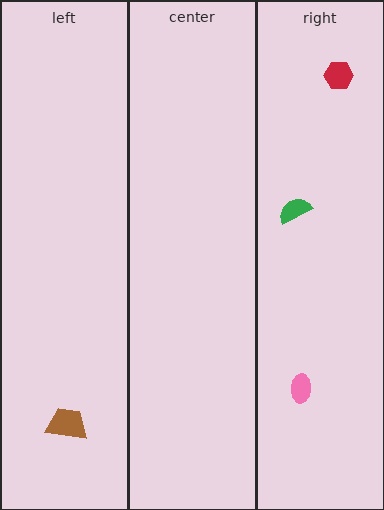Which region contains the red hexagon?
The right region.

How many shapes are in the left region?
1.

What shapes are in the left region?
The brown trapezoid.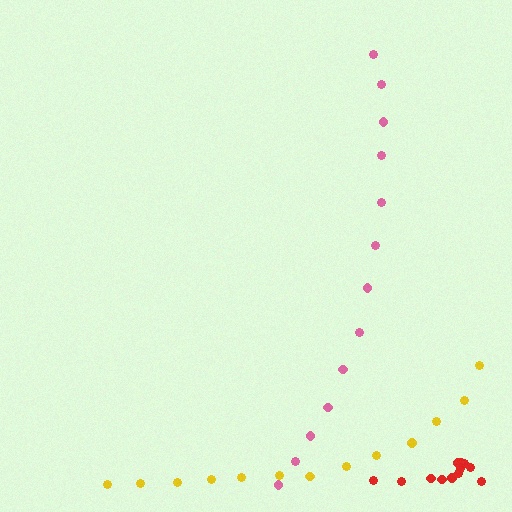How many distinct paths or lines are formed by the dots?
There are 3 distinct paths.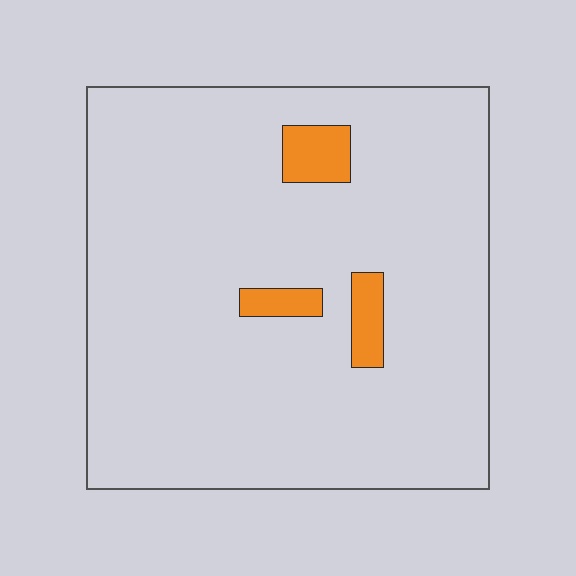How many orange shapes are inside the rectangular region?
3.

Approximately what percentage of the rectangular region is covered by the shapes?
Approximately 5%.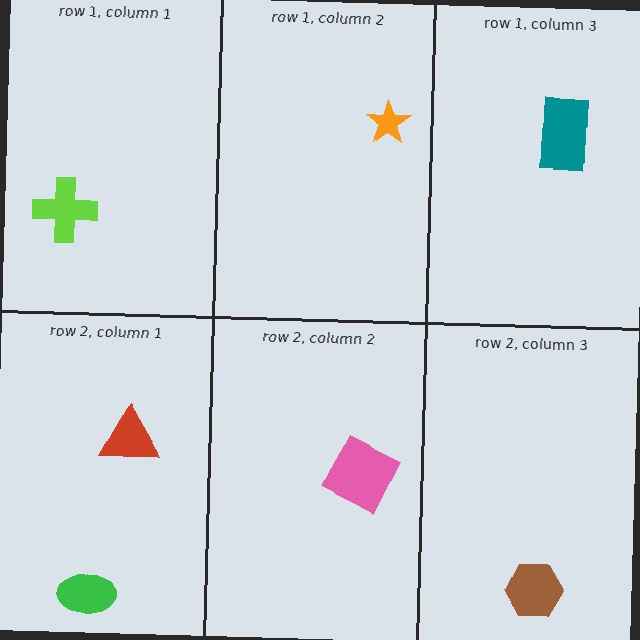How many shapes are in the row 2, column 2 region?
1.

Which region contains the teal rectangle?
The row 1, column 3 region.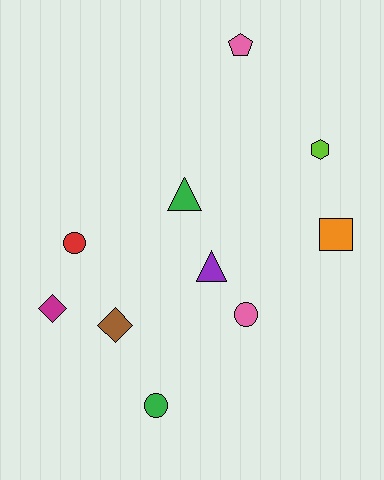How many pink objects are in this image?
There are 2 pink objects.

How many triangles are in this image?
There are 2 triangles.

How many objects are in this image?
There are 10 objects.